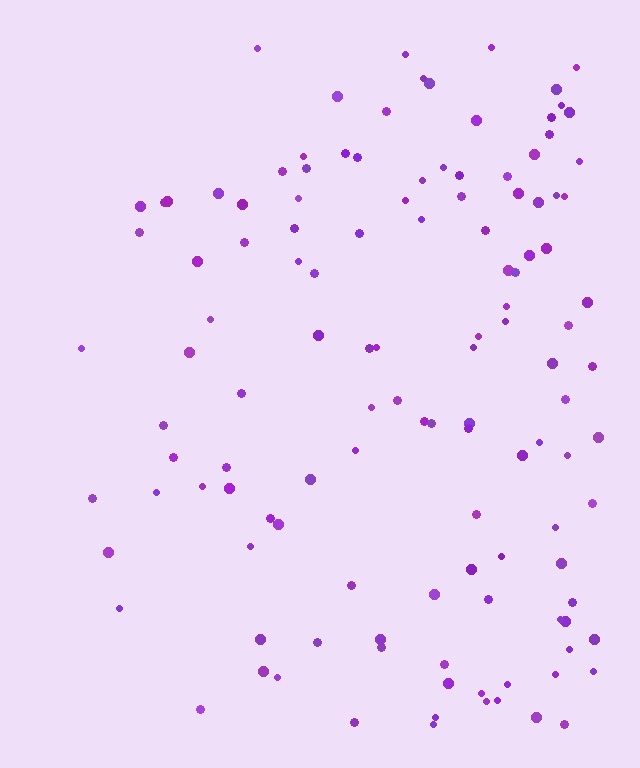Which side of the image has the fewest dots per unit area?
The left.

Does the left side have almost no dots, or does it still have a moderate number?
Still a moderate number, just noticeably fewer than the right.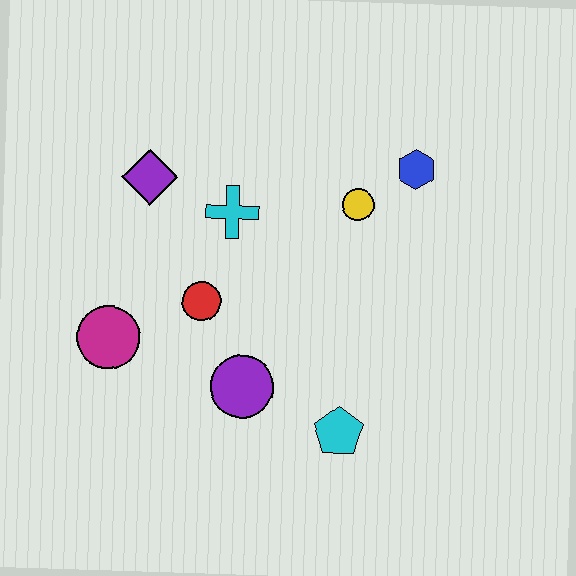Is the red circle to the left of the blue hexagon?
Yes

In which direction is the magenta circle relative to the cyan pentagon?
The magenta circle is to the left of the cyan pentagon.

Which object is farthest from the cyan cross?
The cyan pentagon is farthest from the cyan cross.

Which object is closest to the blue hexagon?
The yellow circle is closest to the blue hexagon.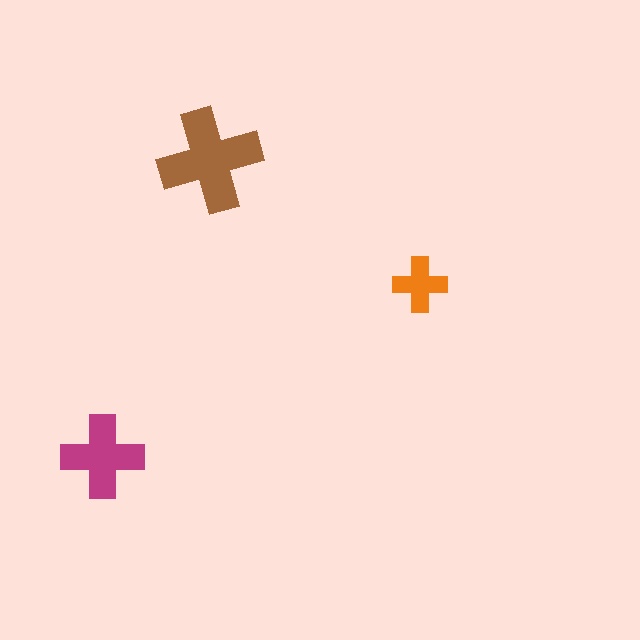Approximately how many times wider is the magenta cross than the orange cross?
About 1.5 times wider.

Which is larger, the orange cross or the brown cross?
The brown one.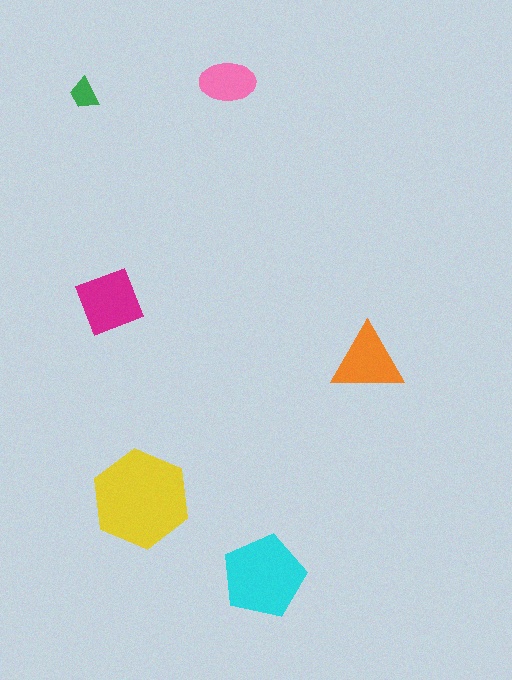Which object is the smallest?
The green trapezoid.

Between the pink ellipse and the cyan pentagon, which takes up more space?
The cyan pentagon.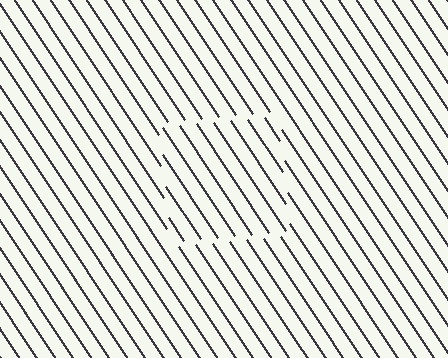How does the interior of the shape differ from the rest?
The interior of the shape contains the same grating, shifted by half a period — the contour is defined by the phase discontinuity where line-ends from the inner and outer gratings abut.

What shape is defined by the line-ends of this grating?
An illusory square. The interior of the shape contains the same grating, shifted by half a period — the contour is defined by the phase discontinuity where line-ends from the inner and outer gratings abut.